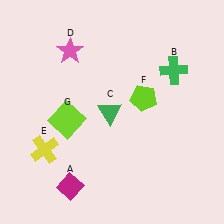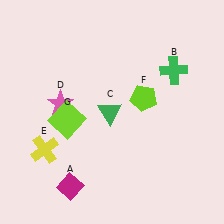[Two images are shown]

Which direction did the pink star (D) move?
The pink star (D) moved down.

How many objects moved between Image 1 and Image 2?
1 object moved between the two images.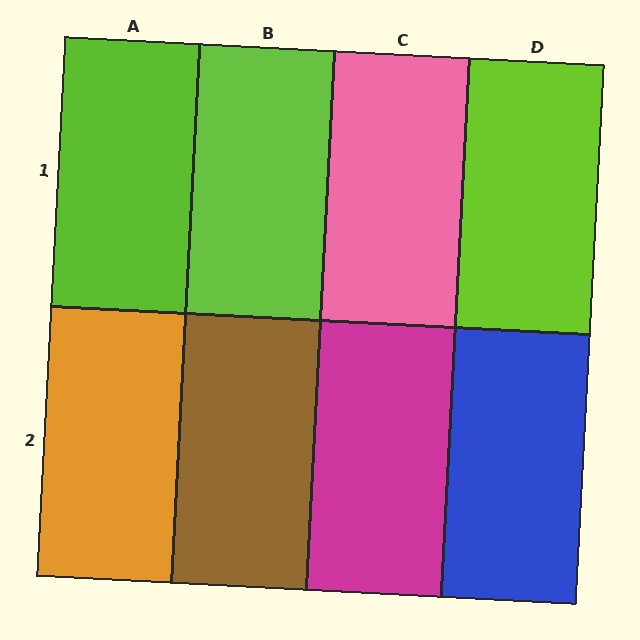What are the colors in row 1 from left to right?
Lime, lime, pink, lime.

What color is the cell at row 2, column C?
Magenta.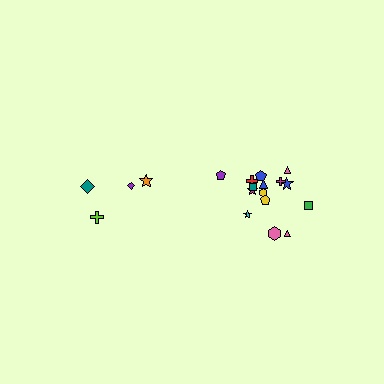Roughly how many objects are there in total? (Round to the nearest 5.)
Roughly 20 objects in total.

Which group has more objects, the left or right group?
The right group.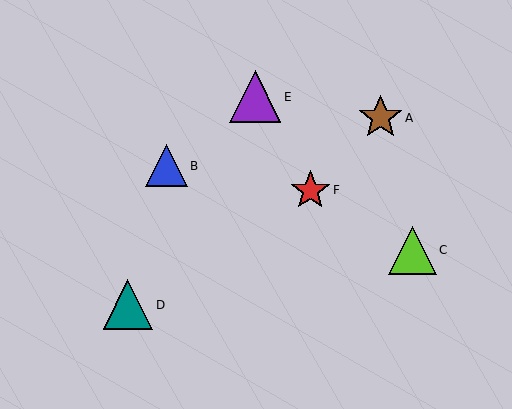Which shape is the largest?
The purple triangle (labeled E) is the largest.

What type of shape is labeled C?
Shape C is a lime triangle.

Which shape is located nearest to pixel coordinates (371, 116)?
The brown star (labeled A) at (381, 118) is nearest to that location.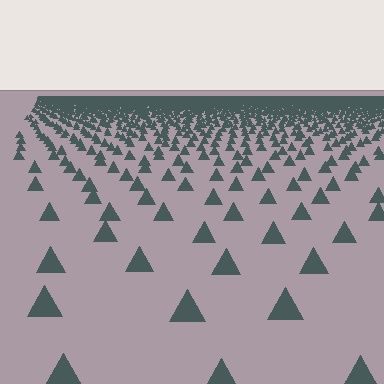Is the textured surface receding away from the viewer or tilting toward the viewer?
The surface is receding away from the viewer. Texture elements get smaller and denser toward the top.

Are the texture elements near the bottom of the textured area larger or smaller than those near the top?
Larger. Near the bottom, elements are closer to the viewer and appear at a bigger on-screen size.